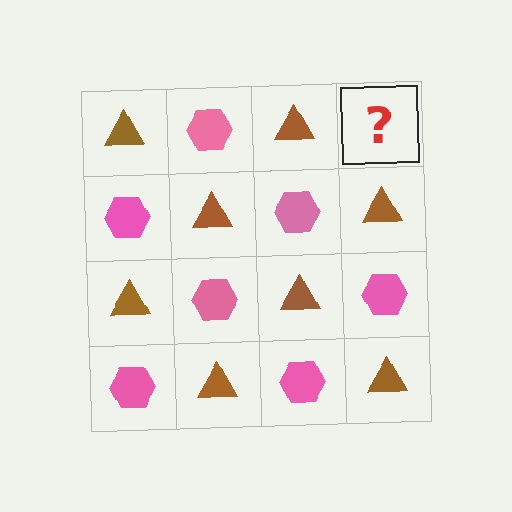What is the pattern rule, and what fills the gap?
The rule is that it alternates brown triangle and pink hexagon in a checkerboard pattern. The gap should be filled with a pink hexagon.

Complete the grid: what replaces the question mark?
The question mark should be replaced with a pink hexagon.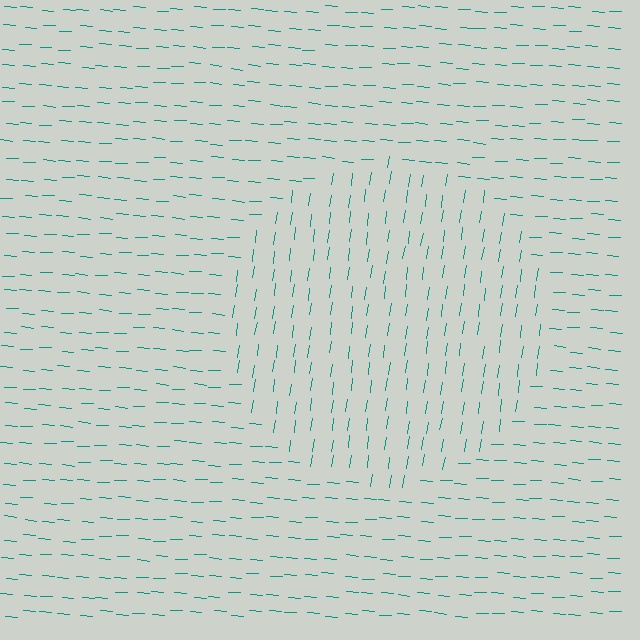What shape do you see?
I see a circle.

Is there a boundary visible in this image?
Yes, there is a texture boundary formed by a change in line orientation.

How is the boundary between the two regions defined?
The boundary is defined purely by a change in line orientation (approximately 86 degrees difference). All lines are the same color and thickness.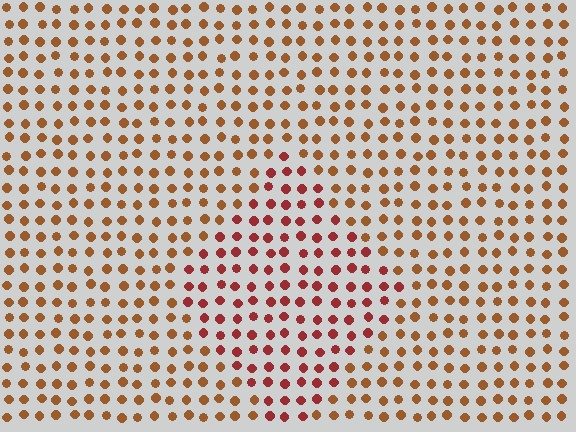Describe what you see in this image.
The image is filled with small brown elements in a uniform arrangement. A diamond-shaped region is visible where the elements are tinted to a slightly different hue, forming a subtle color boundary.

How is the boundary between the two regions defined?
The boundary is defined purely by a slight shift in hue (about 29 degrees). Spacing, size, and orientation are identical on both sides.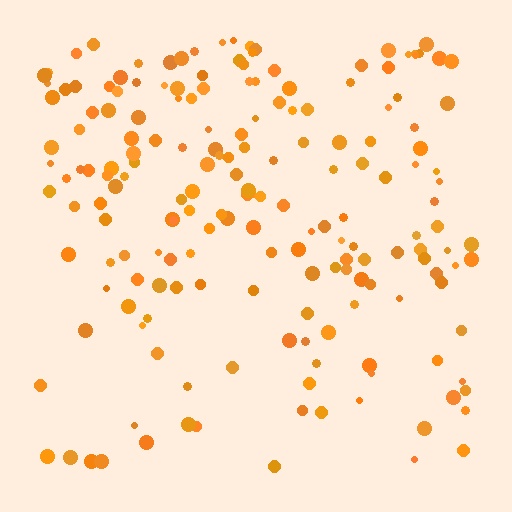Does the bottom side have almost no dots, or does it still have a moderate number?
Still a moderate number, just noticeably fewer than the top.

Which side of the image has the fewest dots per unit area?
The bottom.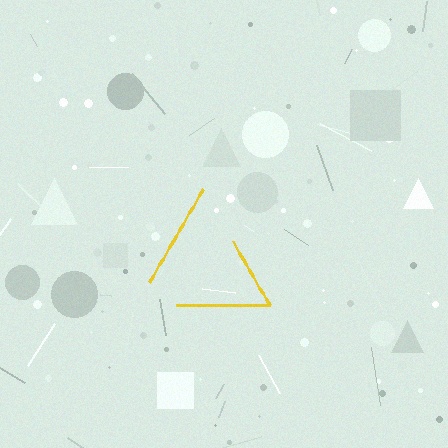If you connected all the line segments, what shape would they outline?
They would outline a triangle.